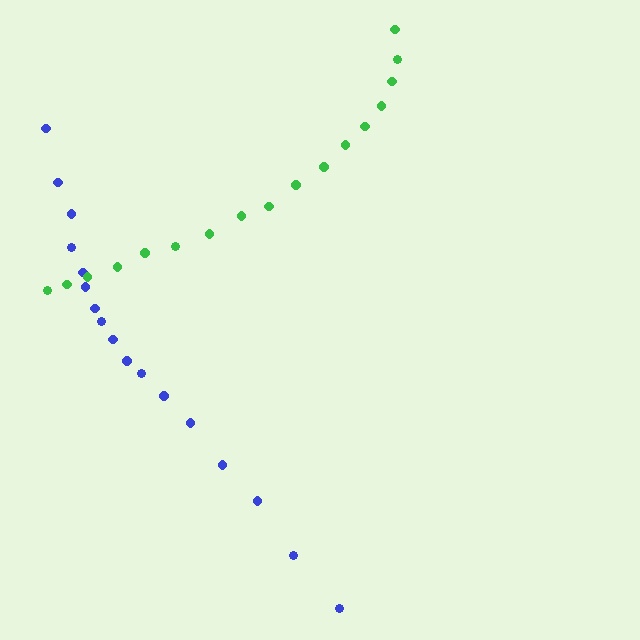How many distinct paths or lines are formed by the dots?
There are 2 distinct paths.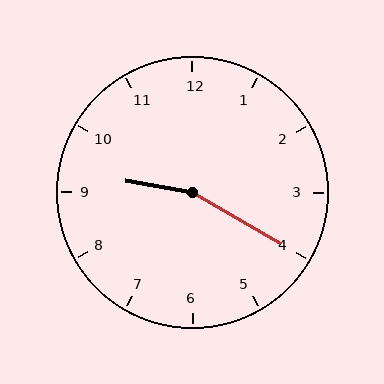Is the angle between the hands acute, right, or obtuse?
It is obtuse.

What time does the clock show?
9:20.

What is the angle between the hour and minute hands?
Approximately 160 degrees.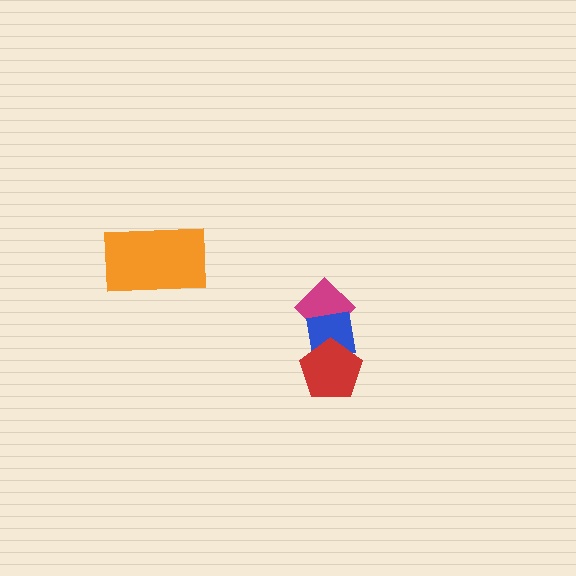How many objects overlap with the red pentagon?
1 object overlaps with the red pentagon.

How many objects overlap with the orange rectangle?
0 objects overlap with the orange rectangle.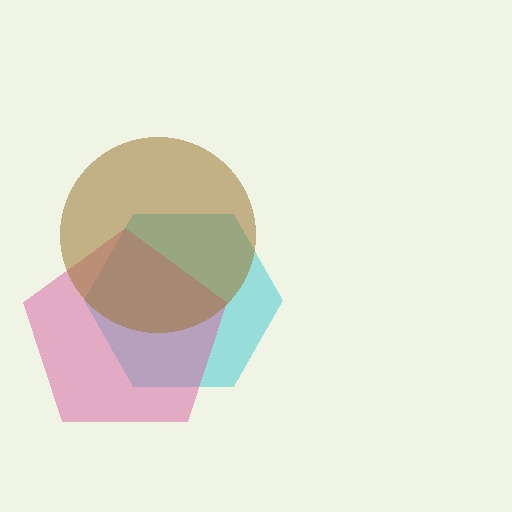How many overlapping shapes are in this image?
There are 3 overlapping shapes in the image.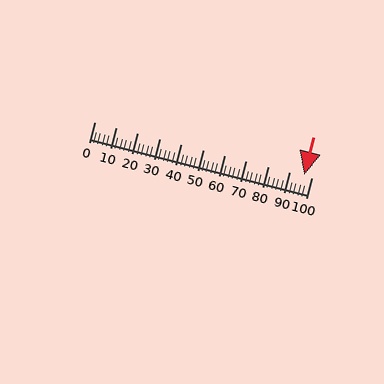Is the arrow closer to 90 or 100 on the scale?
The arrow is closer to 100.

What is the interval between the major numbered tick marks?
The major tick marks are spaced 10 units apart.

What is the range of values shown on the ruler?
The ruler shows values from 0 to 100.